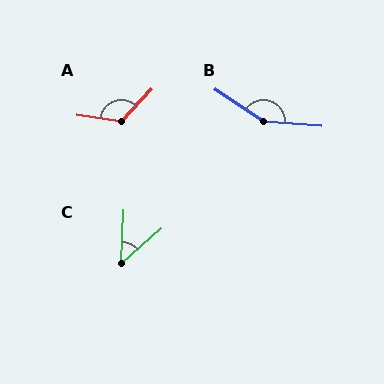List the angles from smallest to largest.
C (46°), A (125°), B (151°).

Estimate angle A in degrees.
Approximately 125 degrees.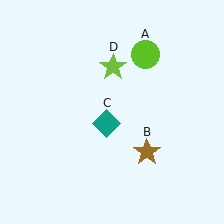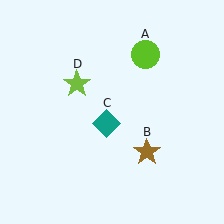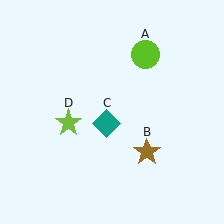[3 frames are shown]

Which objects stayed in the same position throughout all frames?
Lime circle (object A) and brown star (object B) and teal diamond (object C) remained stationary.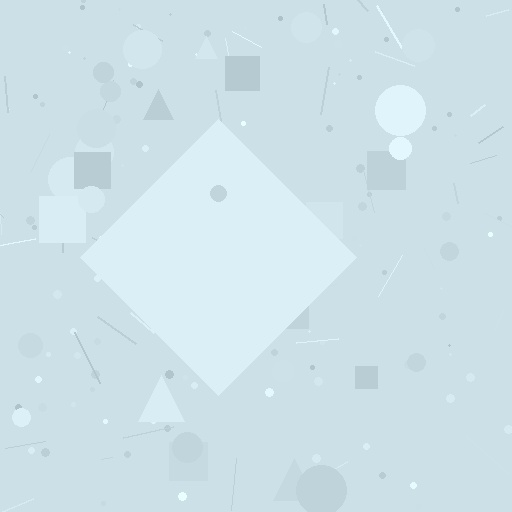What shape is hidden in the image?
A diamond is hidden in the image.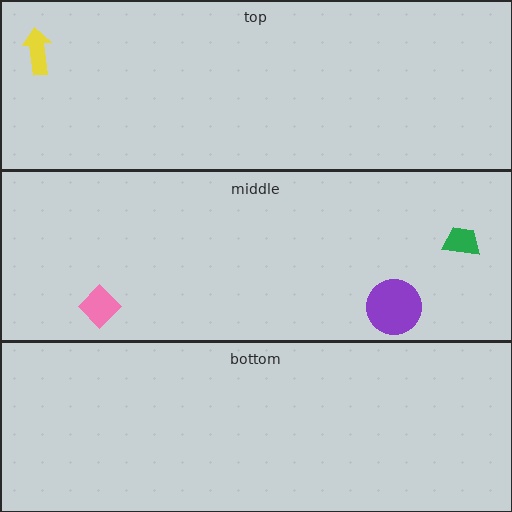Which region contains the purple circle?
The middle region.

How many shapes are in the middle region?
3.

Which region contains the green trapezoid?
The middle region.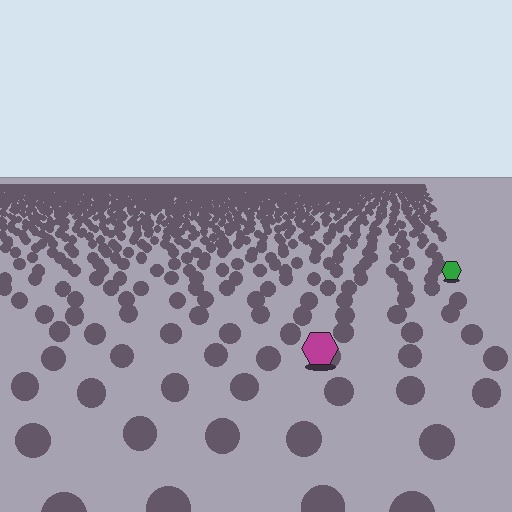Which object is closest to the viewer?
The magenta hexagon is closest. The texture marks near it are larger and more spread out.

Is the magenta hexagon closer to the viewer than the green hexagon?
Yes. The magenta hexagon is closer — you can tell from the texture gradient: the ground texture is coarser near it.